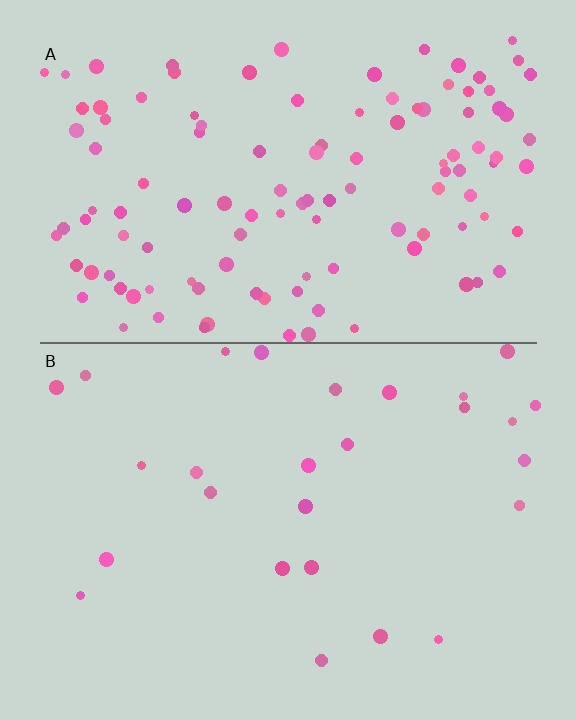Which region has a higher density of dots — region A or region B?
A (the top).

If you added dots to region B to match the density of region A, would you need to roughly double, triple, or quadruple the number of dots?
Approximately quadruple.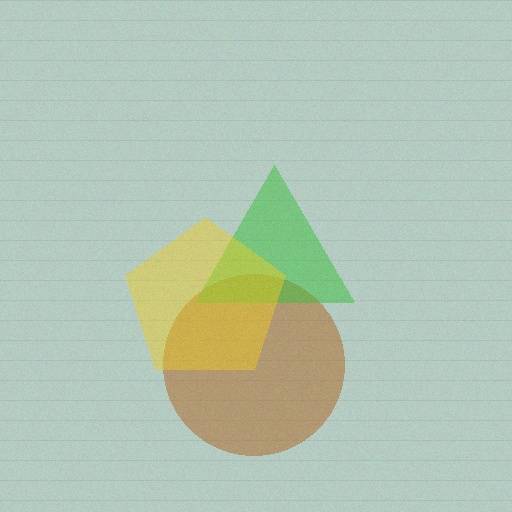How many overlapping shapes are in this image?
There are 3 overlapping shapes in the image.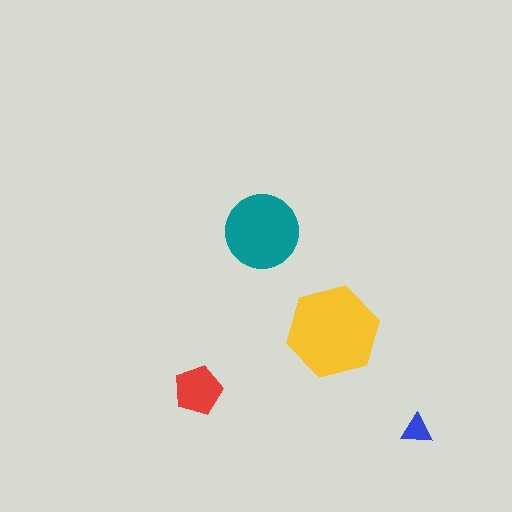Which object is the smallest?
The blue triangle.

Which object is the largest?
The yellow hexagon.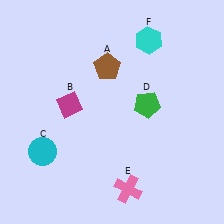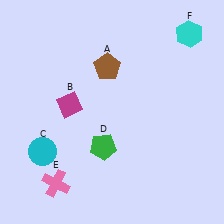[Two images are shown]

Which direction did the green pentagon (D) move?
The green pentagon (D) moved left.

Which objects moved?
The objects that moved are: the green pentagon (D), the pink cross (E), the cyan hexagon (F).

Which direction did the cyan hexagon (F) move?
The cyan hexagon (F) moved right.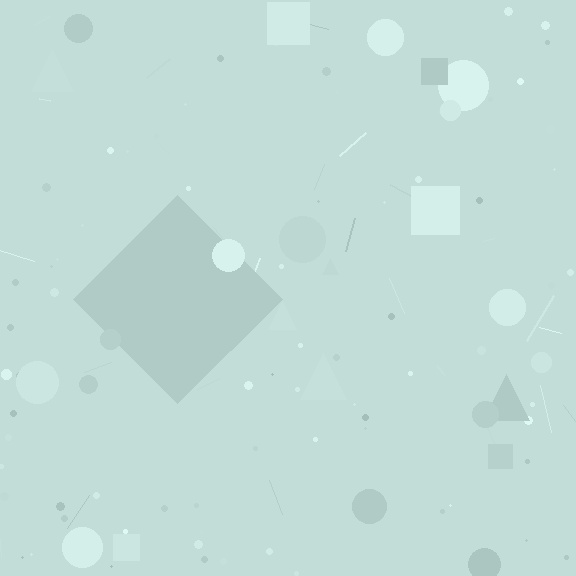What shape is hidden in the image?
A diamond is hidden in the image.